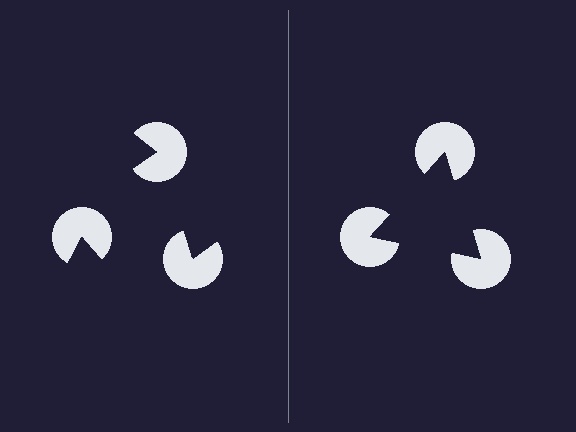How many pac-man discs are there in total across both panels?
6 — 3 on each side.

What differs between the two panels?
The pac-man discs are positioned identically on both sides; only the wedge orientations differ. On the right they align to a triangle; on the left they are misaligned.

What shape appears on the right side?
An illusory triangle.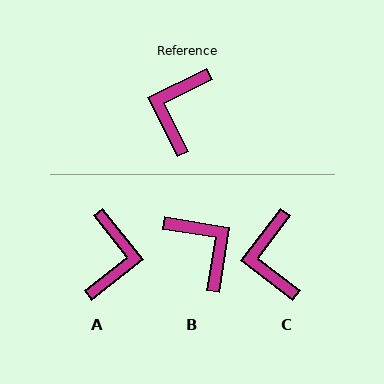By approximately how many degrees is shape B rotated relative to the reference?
Approximately 126 degrees clockwise.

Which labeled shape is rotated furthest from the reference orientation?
A, about 168 degrees away.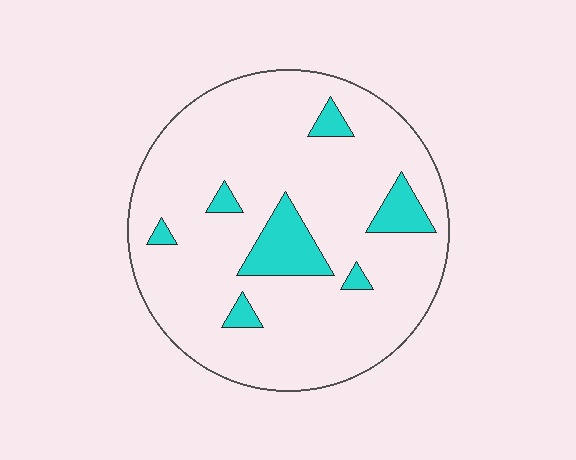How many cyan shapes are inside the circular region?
7.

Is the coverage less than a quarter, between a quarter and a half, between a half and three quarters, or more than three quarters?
Less than a quarter.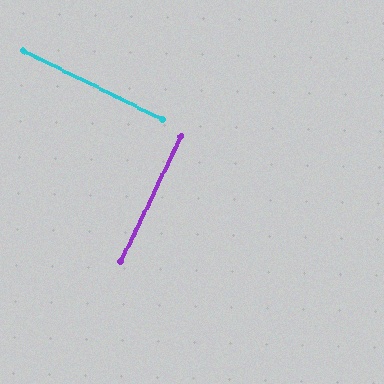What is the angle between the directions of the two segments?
Approximately 89 degrees.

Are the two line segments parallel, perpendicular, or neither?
Perpendicular — they meet at approximately 89°.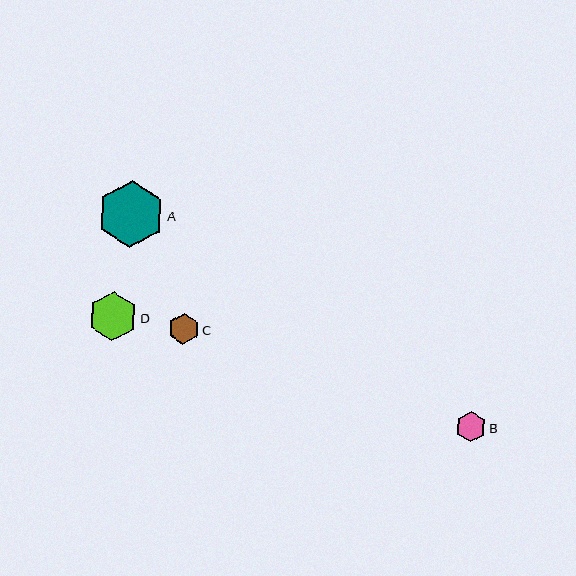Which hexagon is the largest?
Hexagon A is the largest with a size of approximately 67 pixels.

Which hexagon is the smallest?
Hexagon B is the smallest with a size of approximately 31 pixels.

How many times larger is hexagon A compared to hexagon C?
Hexagon A is approximately 2.2 times the size of hexagon C.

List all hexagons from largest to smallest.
From largest to smallest: A, D, C, B.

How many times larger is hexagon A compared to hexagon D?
Hexagon A is approximately 1.4 times the size of hexagon D.